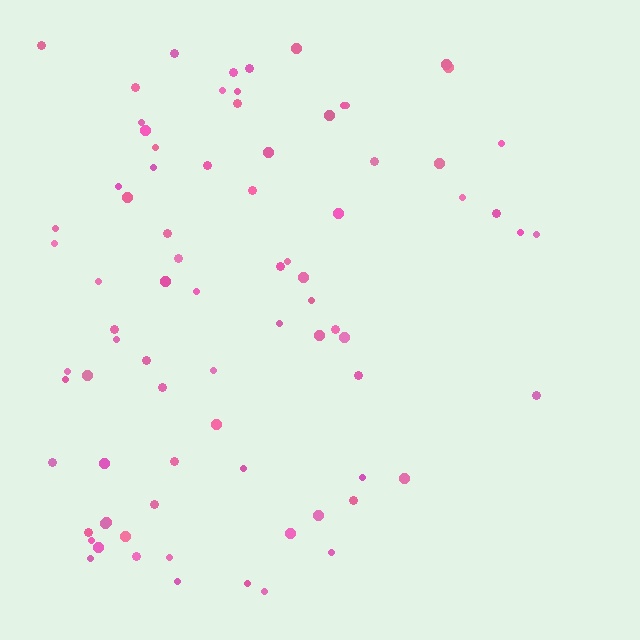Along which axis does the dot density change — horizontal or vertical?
Horizontal.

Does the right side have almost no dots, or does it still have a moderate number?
Still a moderate number, just noticeably fewer than the left.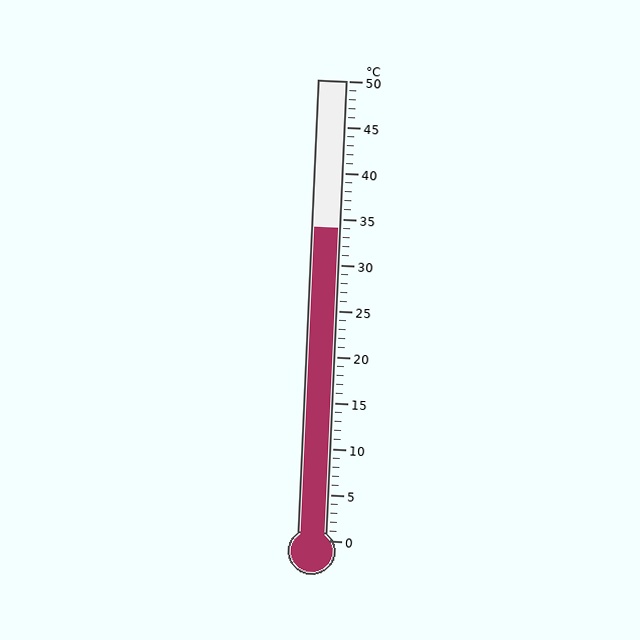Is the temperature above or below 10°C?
The temperature is above 10°C.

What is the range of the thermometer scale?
The thermometer scale ranges from 0°C to 50°C.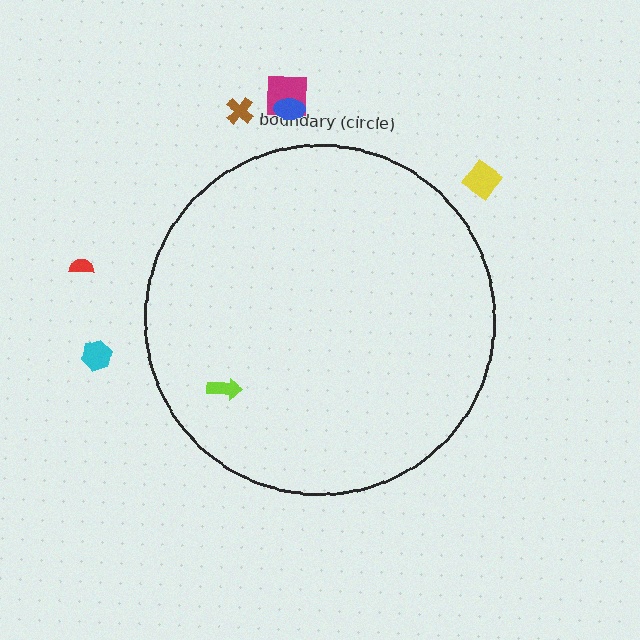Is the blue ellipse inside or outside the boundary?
Outside.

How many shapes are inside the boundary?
1 inside, 6 outside.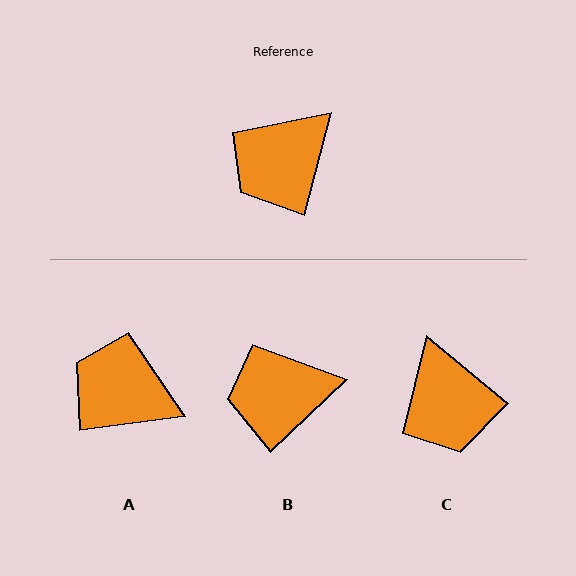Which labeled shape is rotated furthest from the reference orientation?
A, about 68 degrees away.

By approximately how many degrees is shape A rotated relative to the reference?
Approximately 68 degrees clockwise.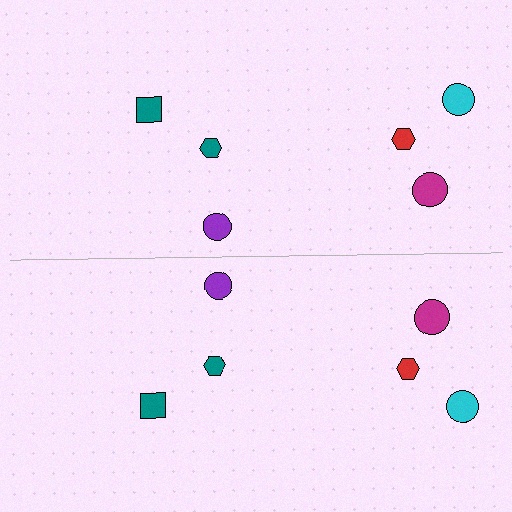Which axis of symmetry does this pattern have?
The pattern has a horizontal axis of symmetry running through the center of the image.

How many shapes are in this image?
There are 12 shapes in this image.